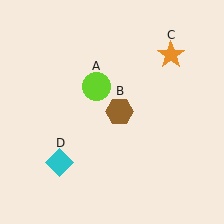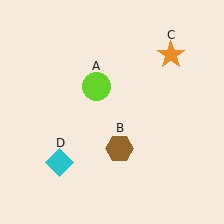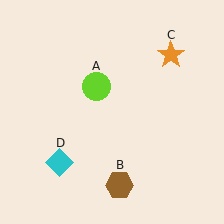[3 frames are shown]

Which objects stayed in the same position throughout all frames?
Lime circle (object A) and orange star (object C) and cyan diamond (object D) remained stationary.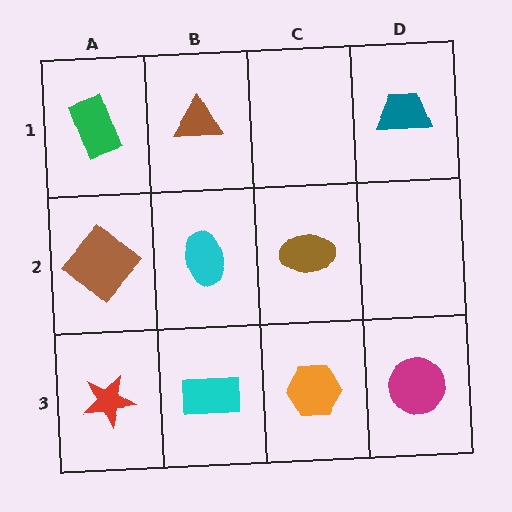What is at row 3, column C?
An orange hexagon.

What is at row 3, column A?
A red star.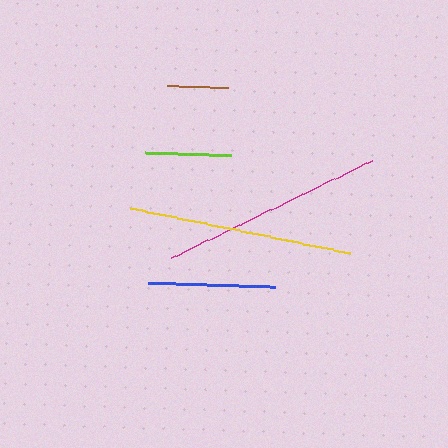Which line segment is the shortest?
The brown line is the shortest at approximately 61 pixels.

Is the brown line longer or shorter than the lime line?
The lime line is longer than the brown line.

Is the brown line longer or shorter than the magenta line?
The magenta line is longer than the brown line.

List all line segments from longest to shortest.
From longest to shortest: magenta, yellow, blue, lime, brown.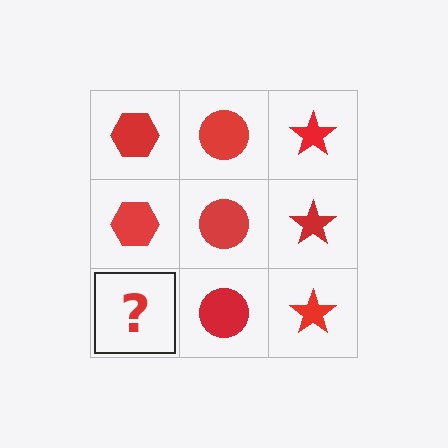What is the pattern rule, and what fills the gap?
The rule is that each column has a consistent shape. The gap should be filled with a red hexagon.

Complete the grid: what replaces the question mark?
The question mark should be replaced with a red hexagon.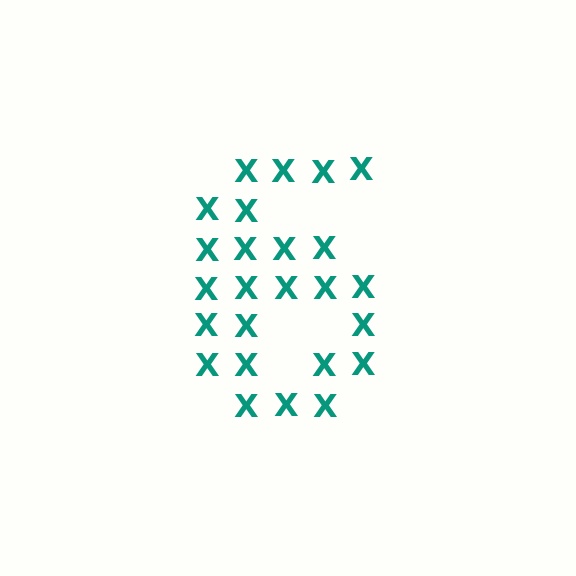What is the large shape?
The large shape is the digit 6.